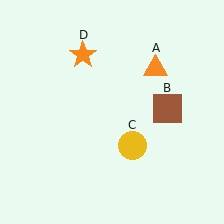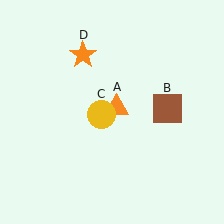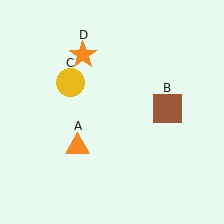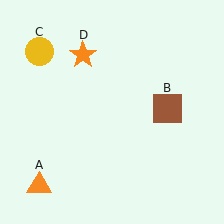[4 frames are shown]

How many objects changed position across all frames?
2 objects changed position: orange triangle (object A), yellow circle (object C).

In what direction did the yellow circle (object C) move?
The yellow circle (object C) moved up and to the left.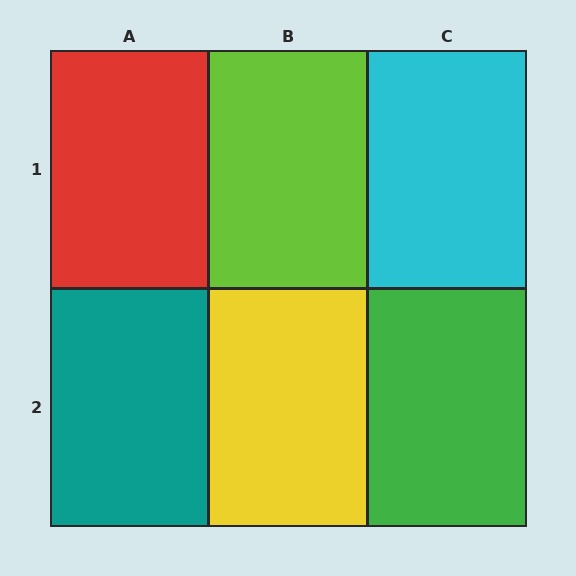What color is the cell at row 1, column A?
Red.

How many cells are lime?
1 cell is lime.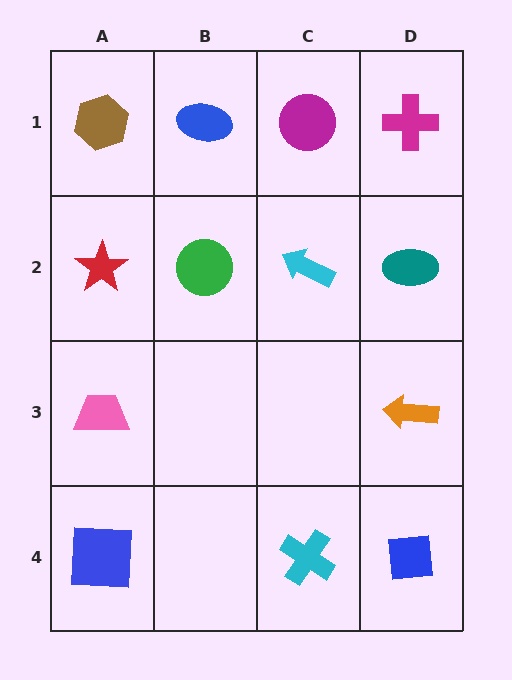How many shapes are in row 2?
4 shapes.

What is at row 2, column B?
A green circle.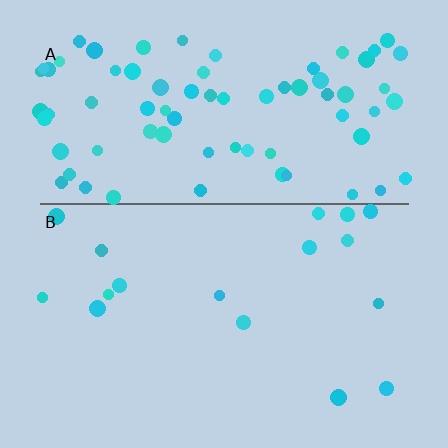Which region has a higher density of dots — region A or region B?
A (the top).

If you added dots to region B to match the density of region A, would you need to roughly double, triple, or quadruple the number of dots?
Approximately quadruple.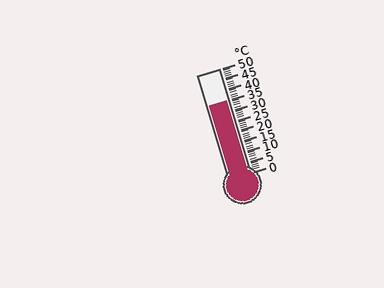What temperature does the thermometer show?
The thermometer shows approximately 35°C.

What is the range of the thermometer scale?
The thermometer scale ranges from 0°C to 50°C.